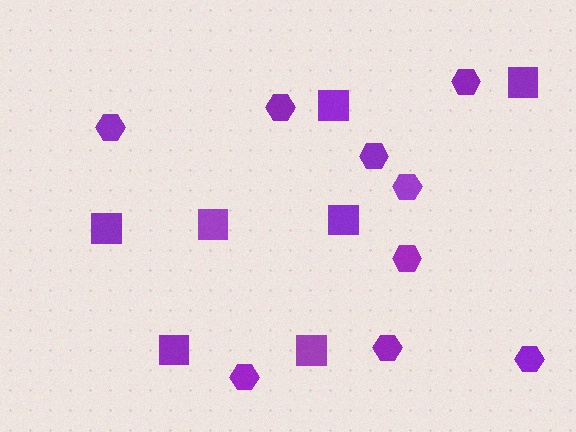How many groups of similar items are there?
There are 2 groups: one group of squares (7) and one group of hexagons (9).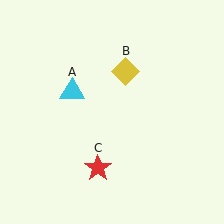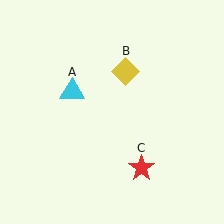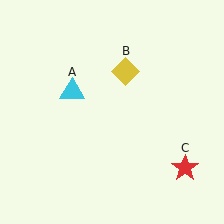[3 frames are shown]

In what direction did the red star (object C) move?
The red star (object C) moved right.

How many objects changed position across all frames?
1 object changed position: red star (object C).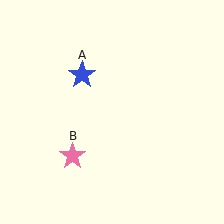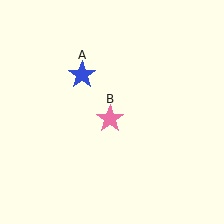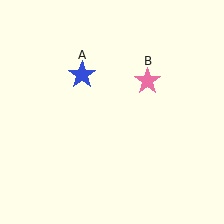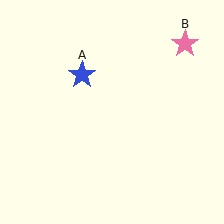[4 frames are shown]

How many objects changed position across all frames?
1 object changed position: pink star (object B).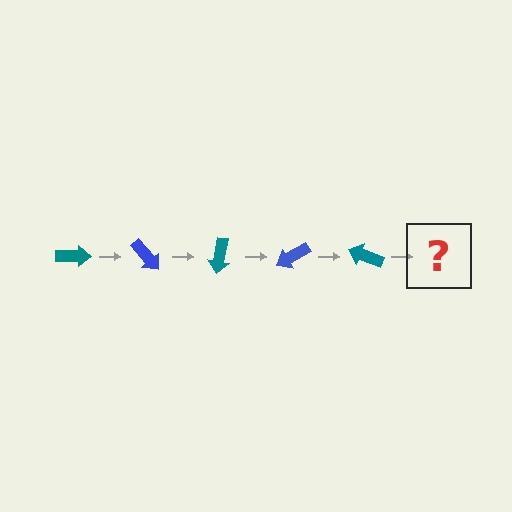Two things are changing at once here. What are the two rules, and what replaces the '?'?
The two rules are that it rotates 50 degrees each step and the color cycles through teal and blue. The '?' should be a blue arrow, rotated 250 degrees from the start.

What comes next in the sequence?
The next element should be a blue arrow, rotated 250 degrees from the start.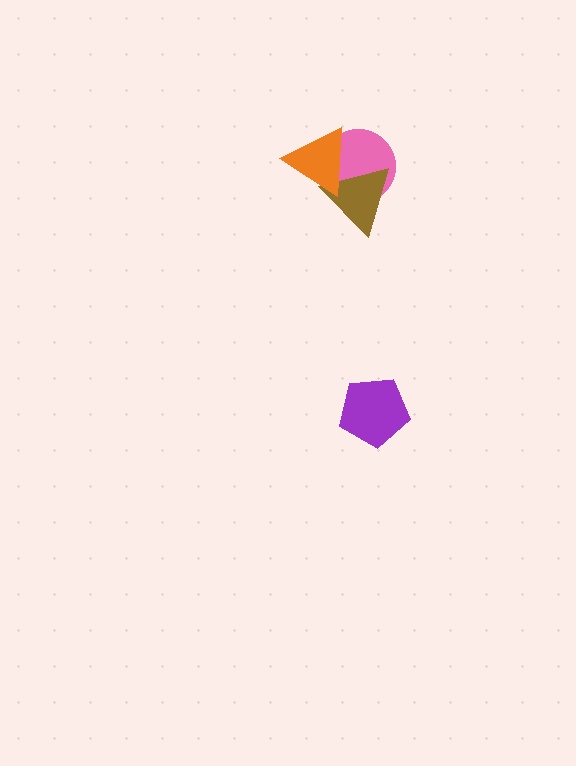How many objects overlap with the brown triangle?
2 objects overlap with the brown triangle.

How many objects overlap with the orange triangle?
2 objects overlap with the orange triangle.